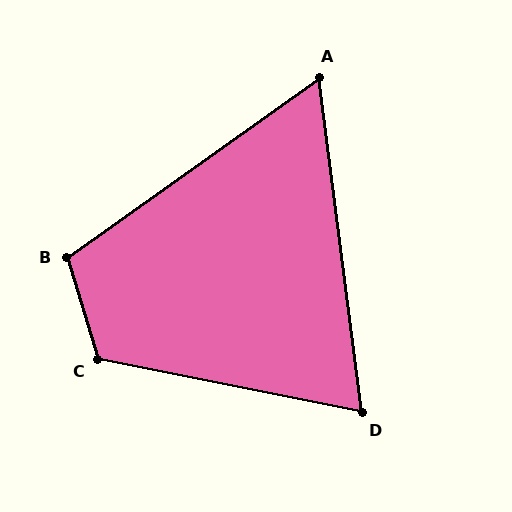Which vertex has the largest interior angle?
C, at approximately 118 degrees.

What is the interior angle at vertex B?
Approximately 109 degrees (obtuse).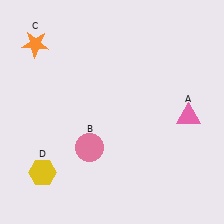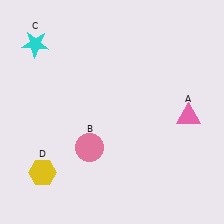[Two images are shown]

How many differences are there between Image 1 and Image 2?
There is 1 difference between the two images.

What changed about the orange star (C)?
In Image 1, C is orange. In Image 2, it changed to cyan.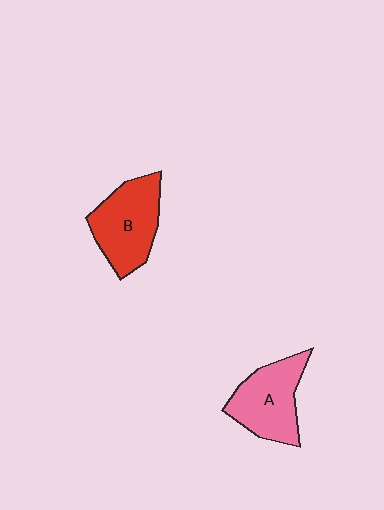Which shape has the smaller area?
Shape A (pink).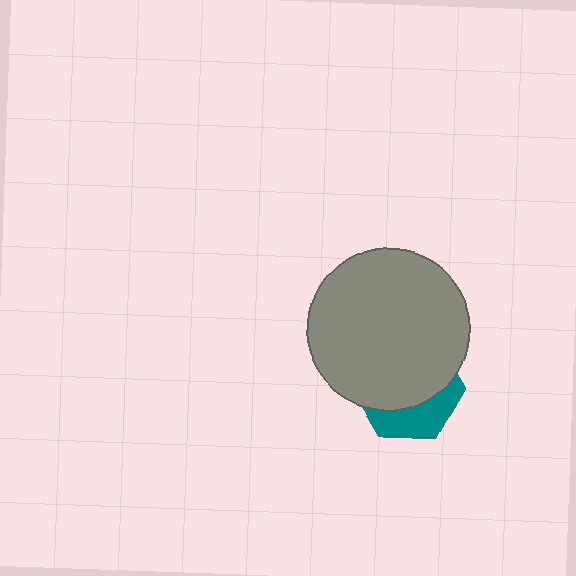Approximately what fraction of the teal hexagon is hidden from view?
Roughly 67% of the teal hexagon is hidden behind the gray circle.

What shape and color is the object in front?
The object in front is a gray circle.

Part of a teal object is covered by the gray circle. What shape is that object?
It is a hexagon.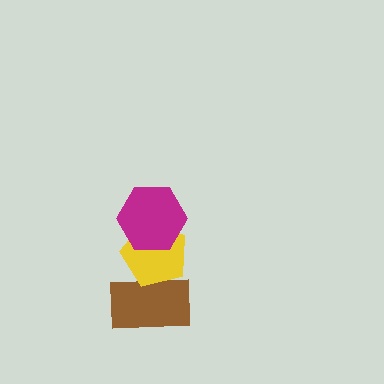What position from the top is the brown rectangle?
The brown rectangle is 3rd from the top.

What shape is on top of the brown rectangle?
The yellow pentagon is on top of the brown rectangle.